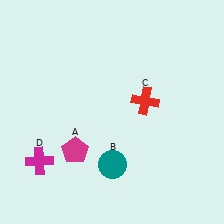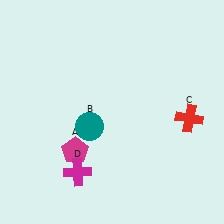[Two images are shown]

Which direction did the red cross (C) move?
The red cross (C) moved right.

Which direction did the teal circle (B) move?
The teal circle (B) moved up.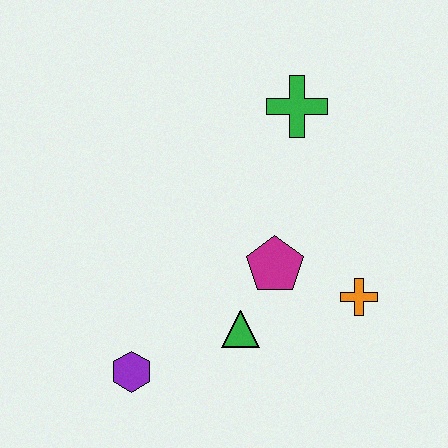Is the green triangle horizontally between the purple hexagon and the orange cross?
Yes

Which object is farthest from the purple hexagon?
The green cross is farthest from the purple hexagon.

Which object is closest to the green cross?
The magenta pentagon is closest to the green cross.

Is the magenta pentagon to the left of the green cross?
Yes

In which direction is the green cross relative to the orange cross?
The green cross is above the orange cross.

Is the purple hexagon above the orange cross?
No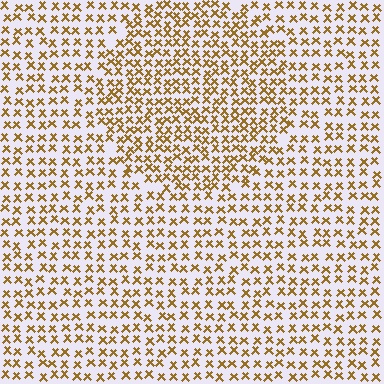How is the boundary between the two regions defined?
The boundary is defined by a change in element density (approximately 1.5x ratio). All elements are the same color, size, and shape.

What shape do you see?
I see a circle.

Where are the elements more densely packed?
The elements are more densely packed inside the circle boundary.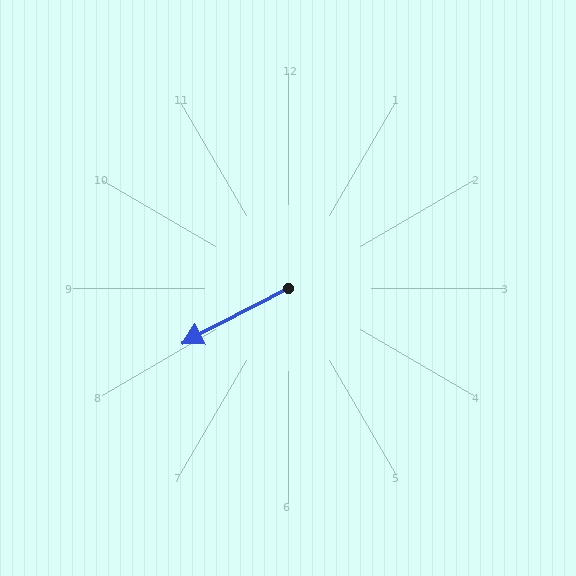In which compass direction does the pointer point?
Southwest.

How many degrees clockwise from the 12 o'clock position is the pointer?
Approximately 242 degrees.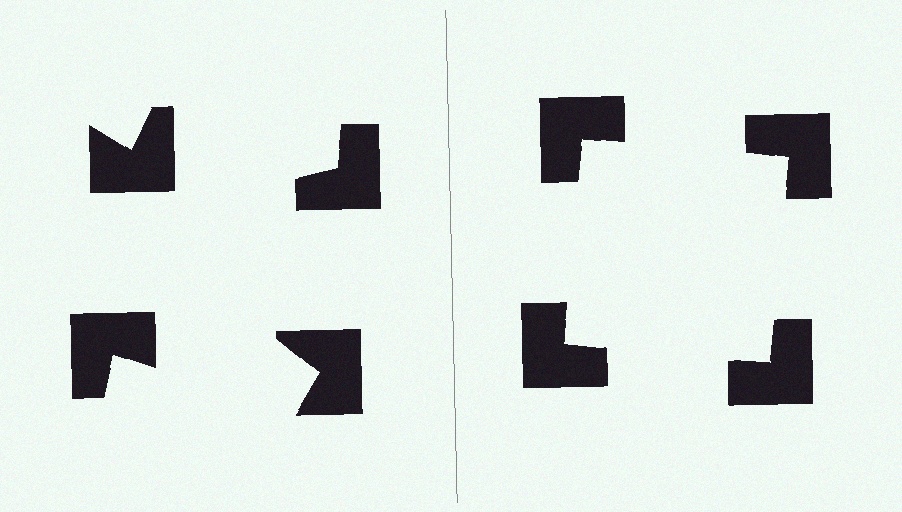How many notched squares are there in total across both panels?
8 — 4 on each side.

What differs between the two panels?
The notched squares are positioned identically on both sides; only the wedge orientations differ. On the right they align to a square; on the left they are misaligned.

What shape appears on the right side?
An illusory square.